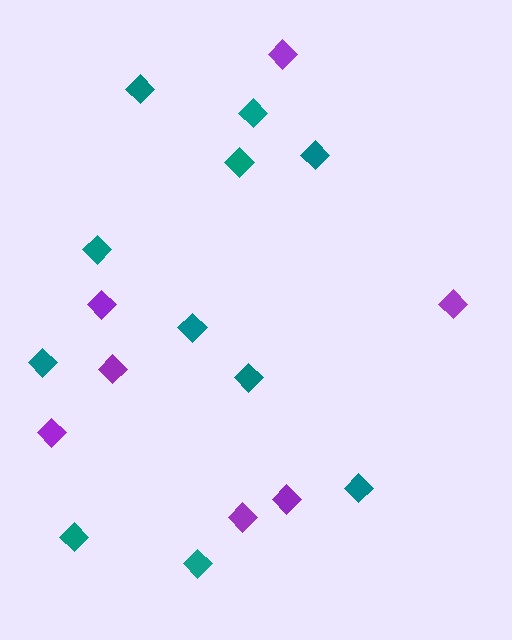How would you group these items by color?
There are 2 groups: one group of purple diamonds (7) and one group of teal diamonds (11).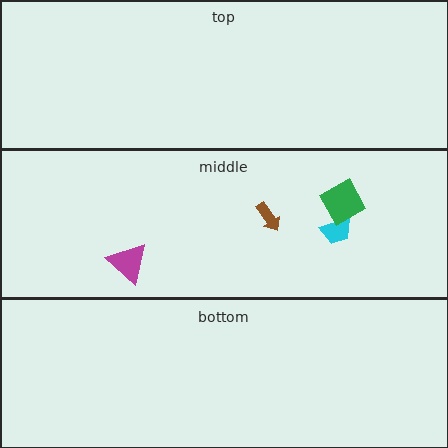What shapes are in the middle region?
The cyan trapezoid, the brown arrow, the magenta triangle, the green diamond.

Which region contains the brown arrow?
The middle region.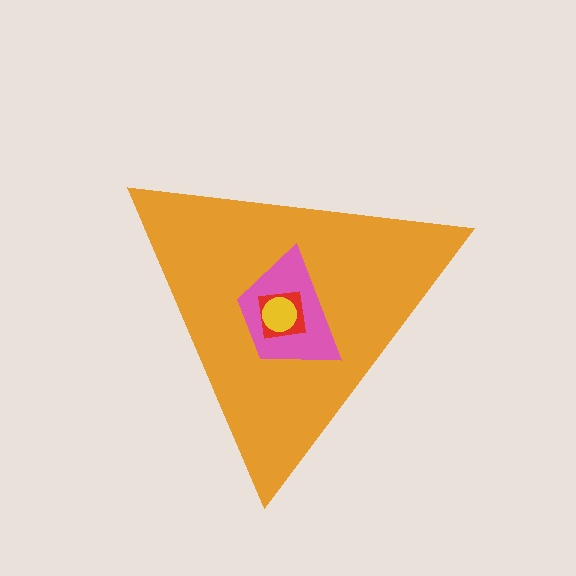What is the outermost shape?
The orange triangle.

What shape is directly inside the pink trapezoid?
The red square.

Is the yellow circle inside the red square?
Yes.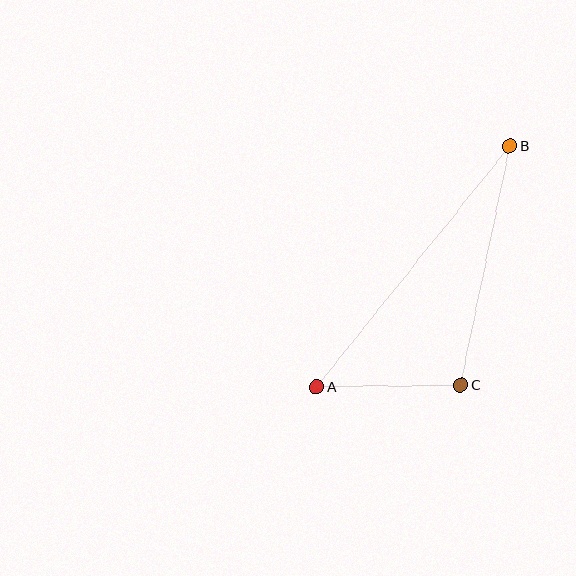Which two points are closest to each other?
Points A and C are closest to each other.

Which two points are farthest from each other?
Points A and B are farthest from each other.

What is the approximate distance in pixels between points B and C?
The distance between B and C is approximately 244 pixels.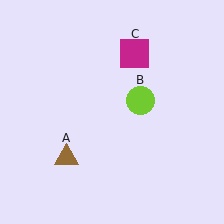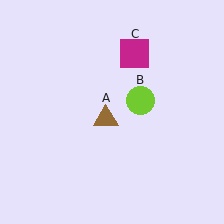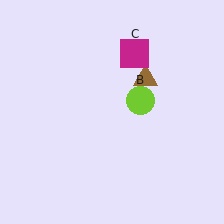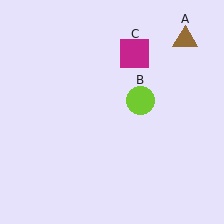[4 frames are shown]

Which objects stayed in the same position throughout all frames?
Lime circle (object B) and magenta square (object C) remained stationary.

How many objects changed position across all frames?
1 object changed position: brown triangle (object A).